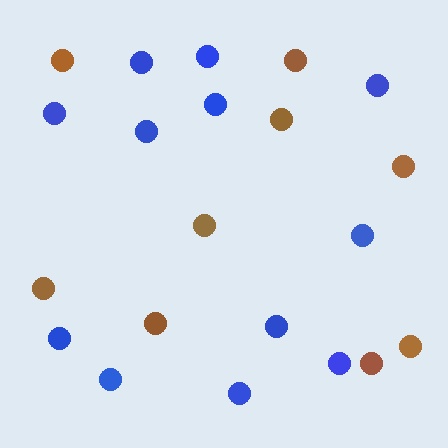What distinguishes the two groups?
There are 2 groups: one group of blue circles (12) and one group of brown circles (9).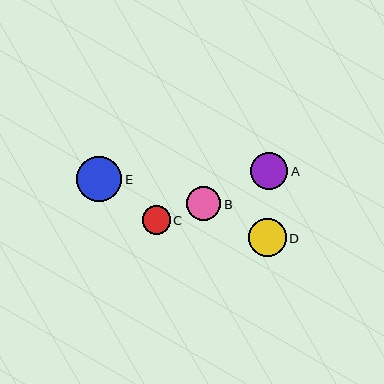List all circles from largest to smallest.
From largest to smallest: E, D, A, B, C.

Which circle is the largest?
Circle E is the largest with a size of approximately 46 pixels.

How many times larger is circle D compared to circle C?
Circle D is approximately 1.3 times the size of circle C.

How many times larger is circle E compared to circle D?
Circle E is approximately 1.2 times the size of circle D.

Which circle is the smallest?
Circle C is the smallest with a size of approximately 28 pixels.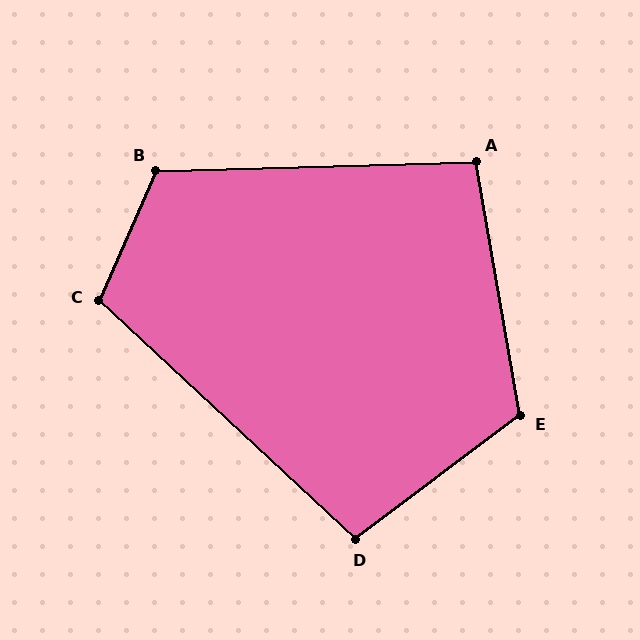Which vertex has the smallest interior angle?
A, at approximately 98 degrees.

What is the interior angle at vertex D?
Approximately 100 degrees (obtuse).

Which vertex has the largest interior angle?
E, at approximately 117 degrees.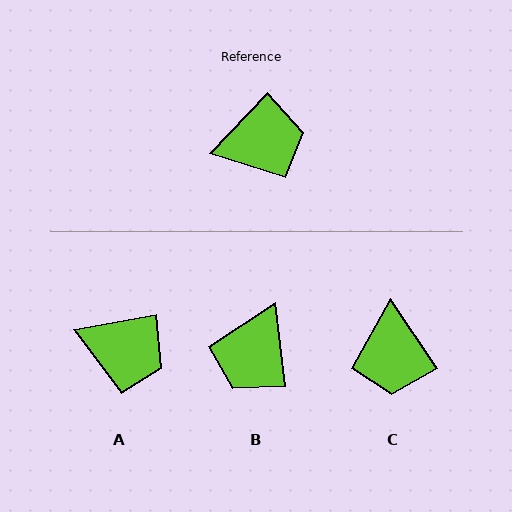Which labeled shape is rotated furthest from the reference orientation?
B, about 129 degrees away.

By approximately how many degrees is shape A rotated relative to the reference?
Approximately 36 degrees clockwise.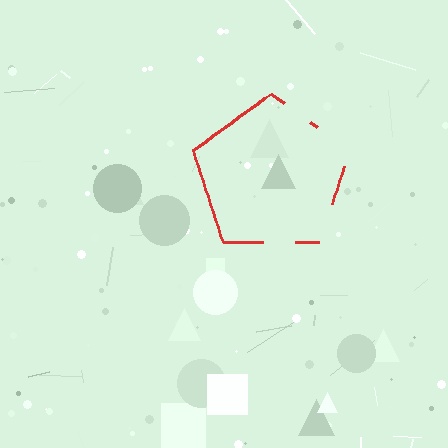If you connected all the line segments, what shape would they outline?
They would outline a pentagon.